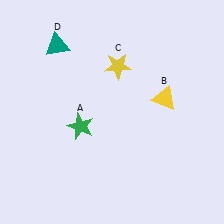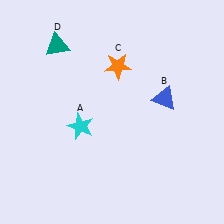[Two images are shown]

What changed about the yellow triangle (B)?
In Image 1, B is yellow. In Image 2, it changed to blue.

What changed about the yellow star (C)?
In Image 1, C is yellow. In Image 2, it changed to orange.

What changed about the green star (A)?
In Image 1, A is green. In Image 2, it changed to cyan.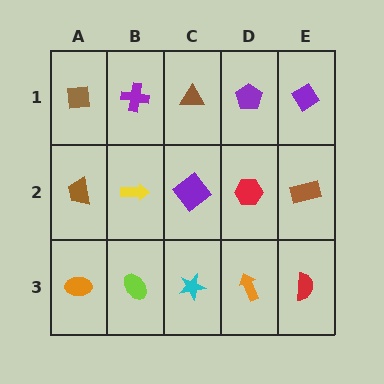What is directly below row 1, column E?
A brown rectangle.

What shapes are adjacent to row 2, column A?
A brown square (row 1, column A), an orange ellipse (row 3, column A), a yellow arrow (row 2, column B).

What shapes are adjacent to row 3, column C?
A purple diamond (row 2, column C), a lime ellipse (row 3, column B), an orange arrow (row 3, column D).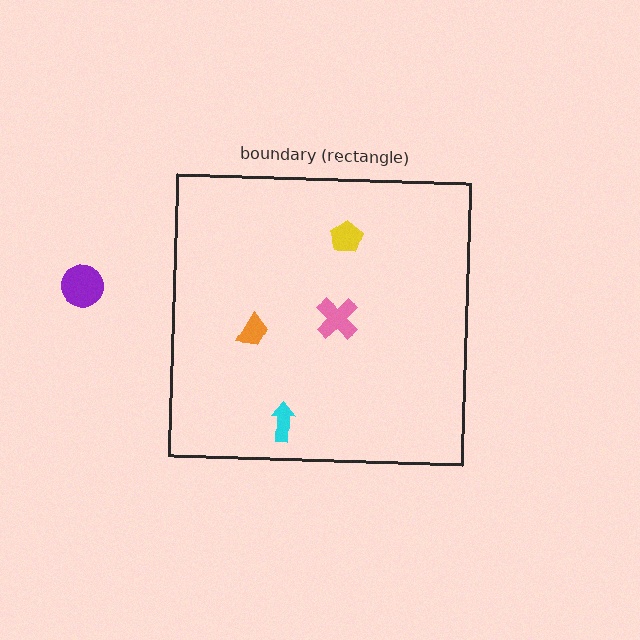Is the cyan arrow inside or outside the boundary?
Inside.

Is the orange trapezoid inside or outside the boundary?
Inside.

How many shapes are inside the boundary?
4 inside, 1 outside.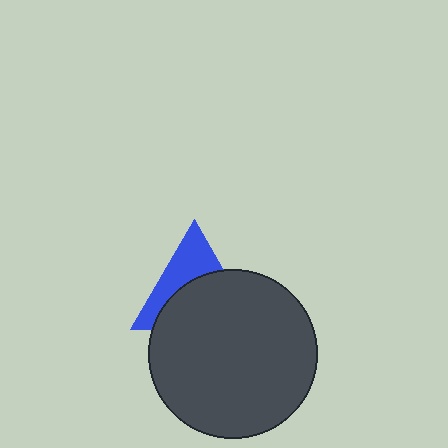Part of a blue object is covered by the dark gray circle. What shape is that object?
It is a triangle.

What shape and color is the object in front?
The object in front is a dark gray circle.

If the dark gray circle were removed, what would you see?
You would see the complete blue triangle.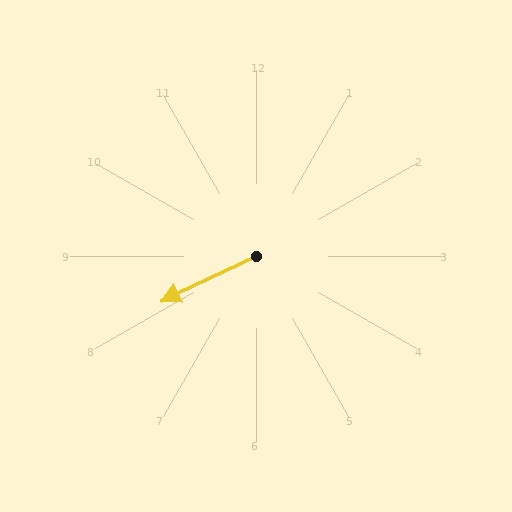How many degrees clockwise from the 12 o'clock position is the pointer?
Approximately 245 degrees.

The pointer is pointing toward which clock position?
Roughly 8 o'clock.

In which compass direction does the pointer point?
Southwest.